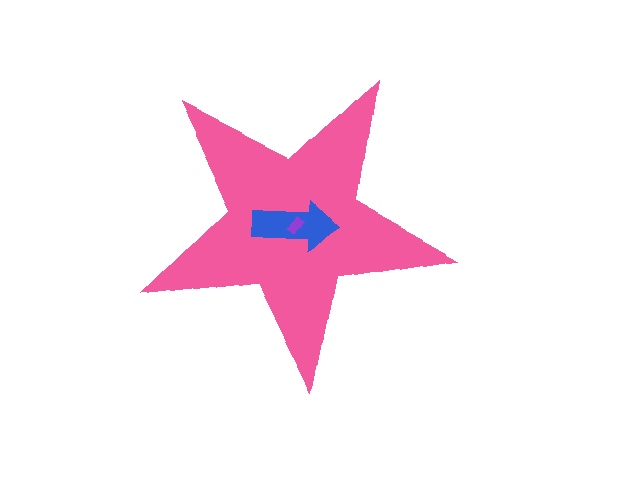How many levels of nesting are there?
3.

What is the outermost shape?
The pink star.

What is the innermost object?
The purple rectangle.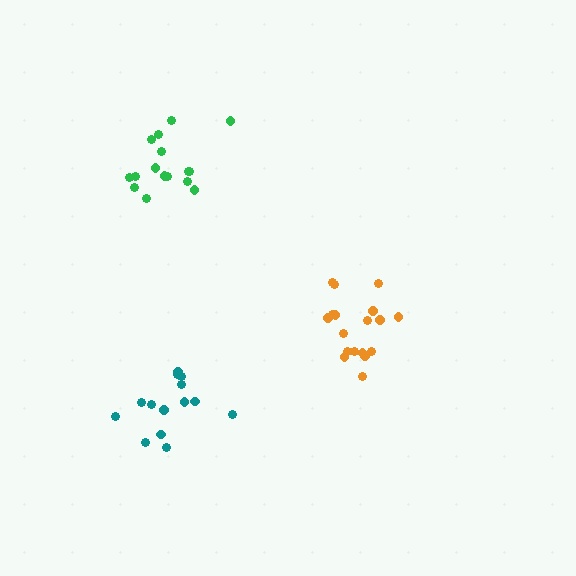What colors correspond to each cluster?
The clusters are colored: green, teal, orange.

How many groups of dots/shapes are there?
There are 3 groups.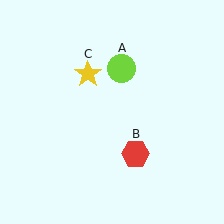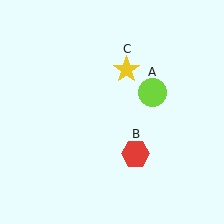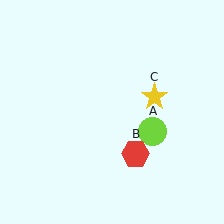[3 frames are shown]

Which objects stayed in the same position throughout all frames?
Red hexagon (object B) remained stationary.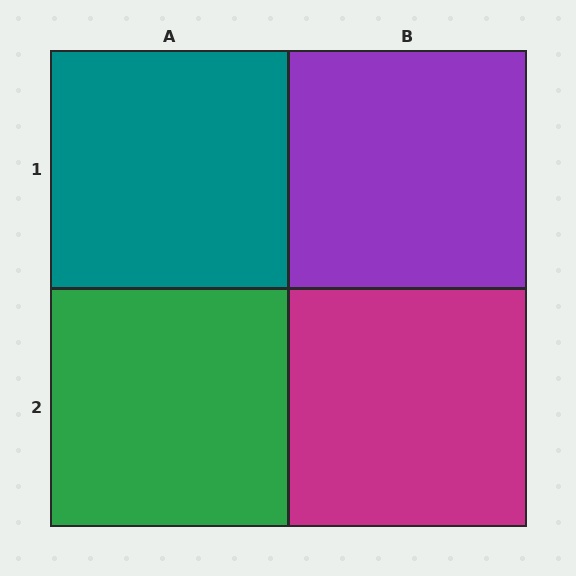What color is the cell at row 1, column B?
Purple.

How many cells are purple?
1 cell is purple.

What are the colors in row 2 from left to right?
Green, magenta.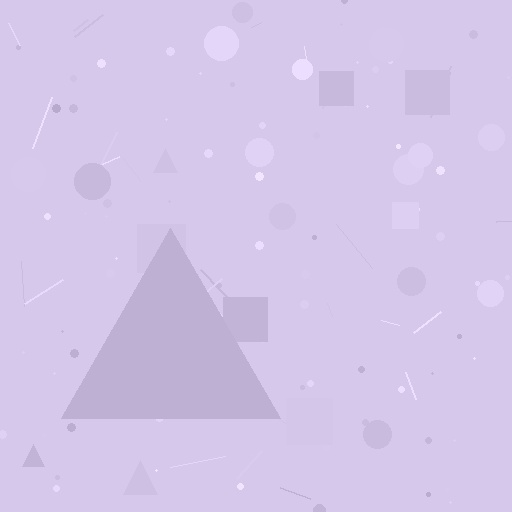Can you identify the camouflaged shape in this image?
The camouflaged shape is a triangle.